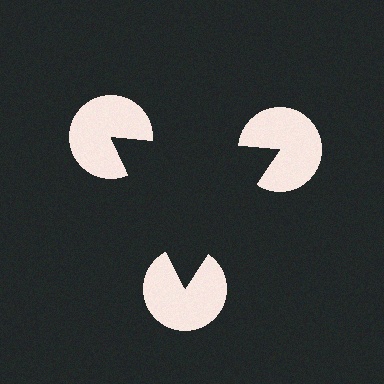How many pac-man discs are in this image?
There are 3 — one at each vertex of the illusory triangle.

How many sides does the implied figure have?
3 sides.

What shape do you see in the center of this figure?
An illusory triangle — its edges are inferred from the aligned wedge cuts in the pac-man discs, not physically drawn.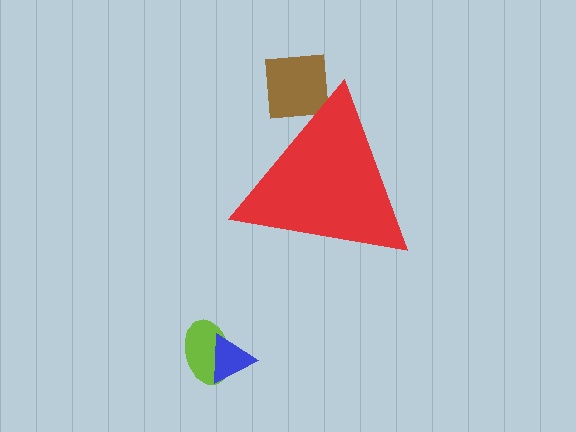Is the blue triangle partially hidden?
No, the blue triangle is fully visible.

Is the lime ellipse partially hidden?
No, the lime ellipse is fully visible.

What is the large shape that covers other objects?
A red triangle.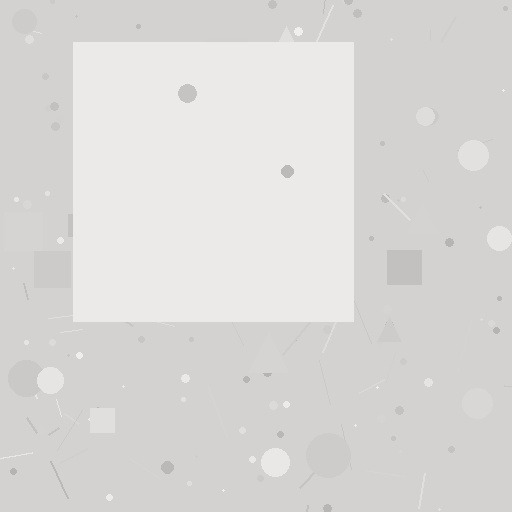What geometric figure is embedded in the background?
A square is embedded in the background.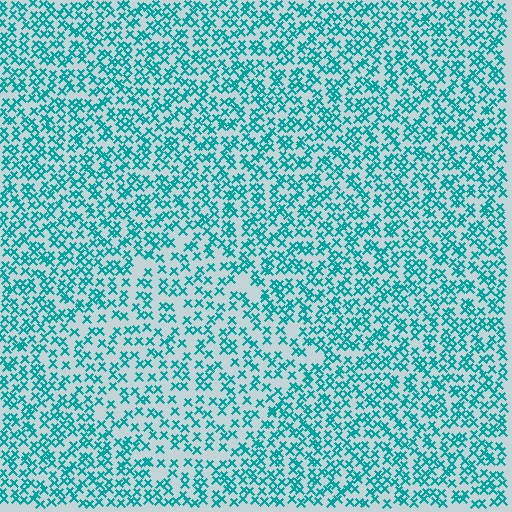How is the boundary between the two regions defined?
The boundary is defined by a change in element density (approximately 1.6x ratio). All elements are the same color, size, and shape.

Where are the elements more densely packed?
The elements are more densely packed outside the diamond boundary.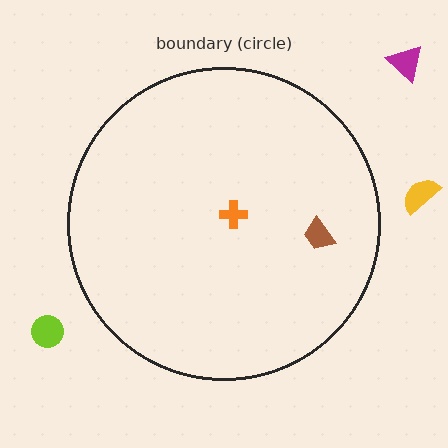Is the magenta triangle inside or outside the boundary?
Outside.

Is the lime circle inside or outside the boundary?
Outside.